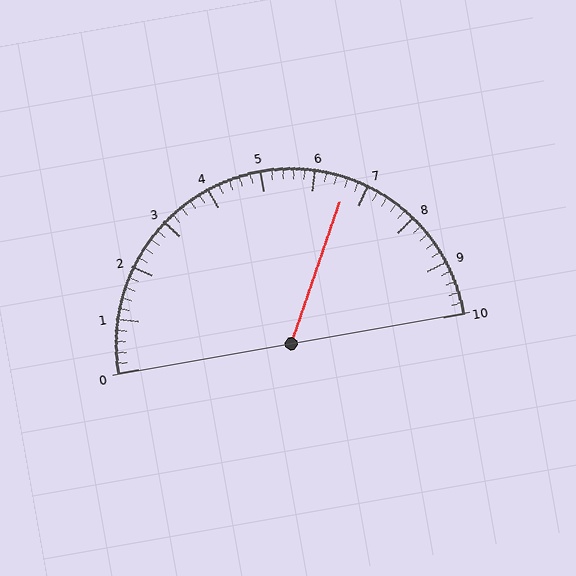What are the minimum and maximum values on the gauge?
The gauge ranges from 0 to 10.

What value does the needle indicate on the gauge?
The needle indicates approximately 6.6.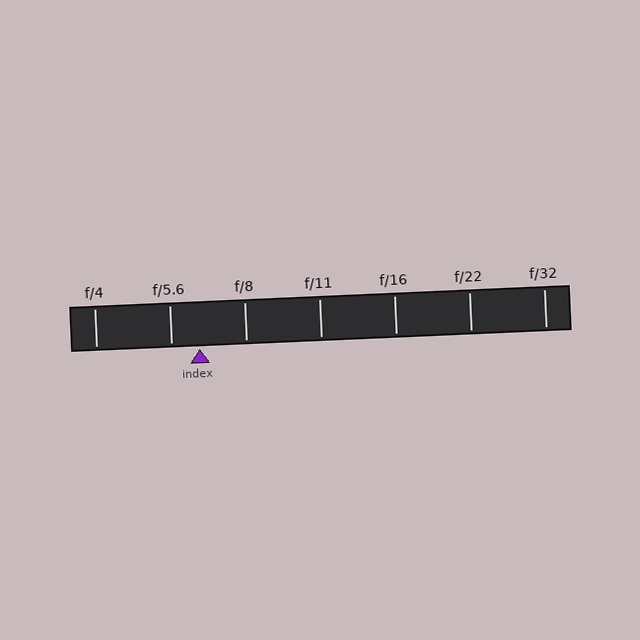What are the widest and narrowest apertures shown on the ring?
The widest aperture shown is f/4 and the narrowest is f/32.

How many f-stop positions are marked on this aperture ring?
There are 7 f-stop positions marked.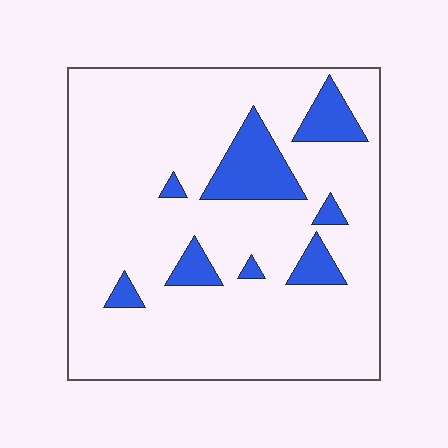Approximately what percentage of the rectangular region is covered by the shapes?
Approximately 15%.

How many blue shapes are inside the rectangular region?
8.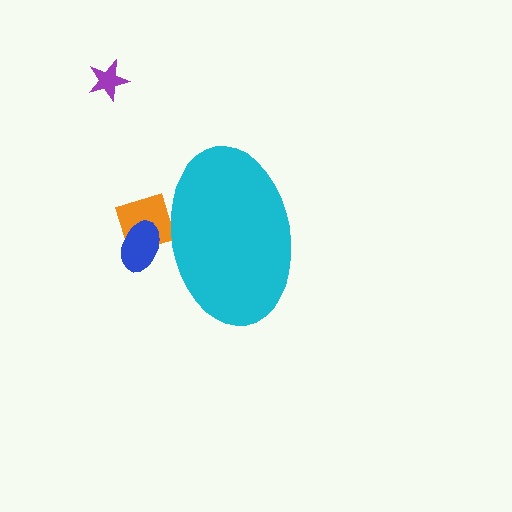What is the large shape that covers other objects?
A cyan ellipse.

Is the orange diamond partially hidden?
Yes, the orange diamond is partially hidden behind the cyan ellipse.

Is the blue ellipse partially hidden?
Yes, the blue ellipse is partially hidden behind the cyan ellipse.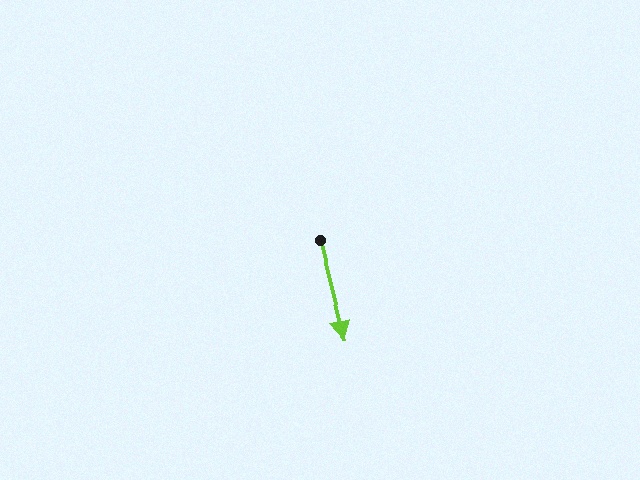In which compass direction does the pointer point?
South.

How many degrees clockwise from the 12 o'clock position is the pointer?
Approximately 165 degrees.